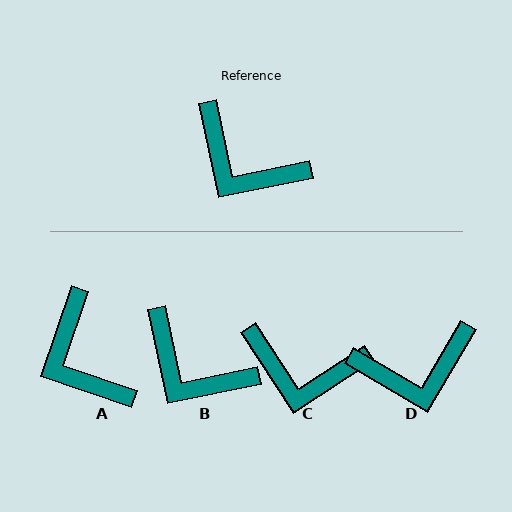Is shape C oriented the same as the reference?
No, it is off by about 22 degrees.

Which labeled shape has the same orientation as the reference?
B.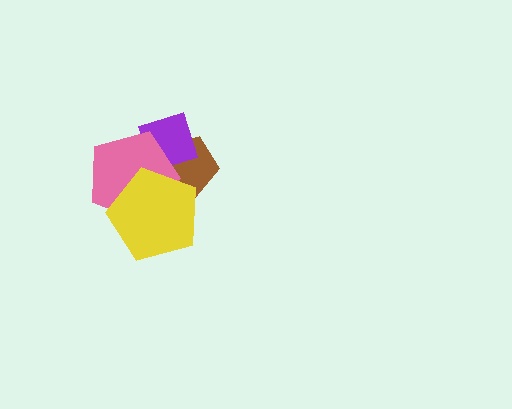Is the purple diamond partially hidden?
Yes, it is partially covered by another shape.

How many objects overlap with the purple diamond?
2 objects overlap with the purple diamond.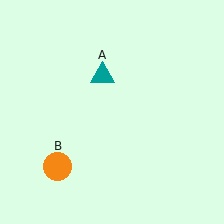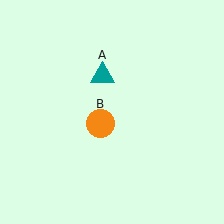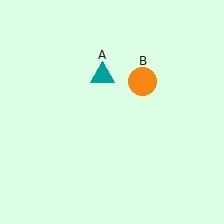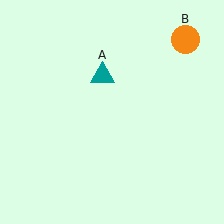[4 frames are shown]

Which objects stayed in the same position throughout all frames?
Teal triangle (object A) remained stationary.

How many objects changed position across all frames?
1 object changed position: orange circle (object B).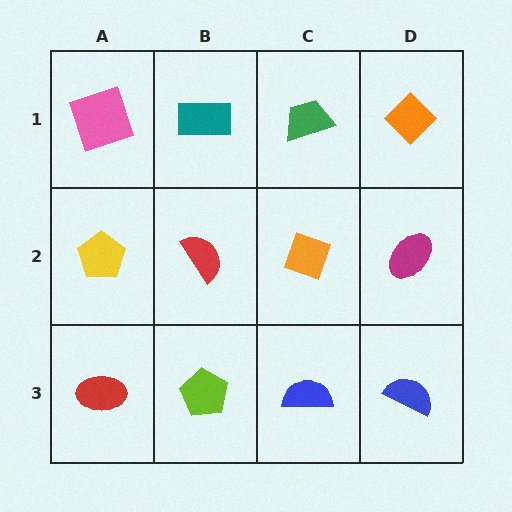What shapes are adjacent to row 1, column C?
An orange diamond (row 2, column C), a teal rectangle (row 1, column B), an orange diamond (row 1, column D).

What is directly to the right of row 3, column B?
A blue semicircle.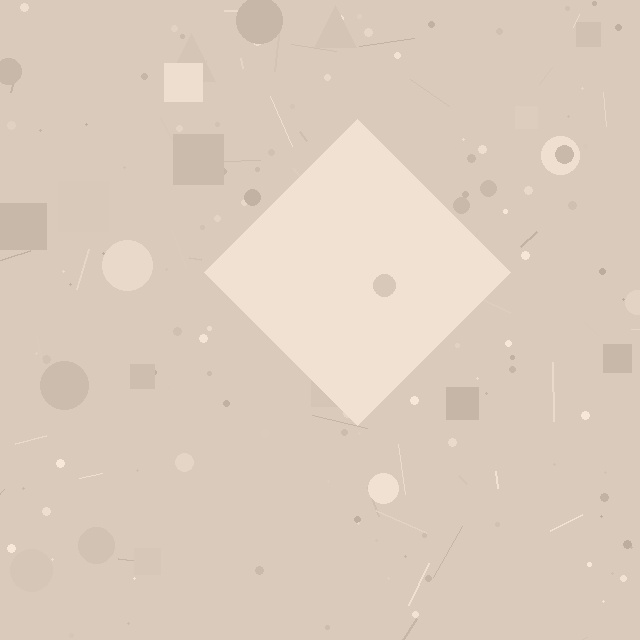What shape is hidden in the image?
A diamond is hidden in the image.